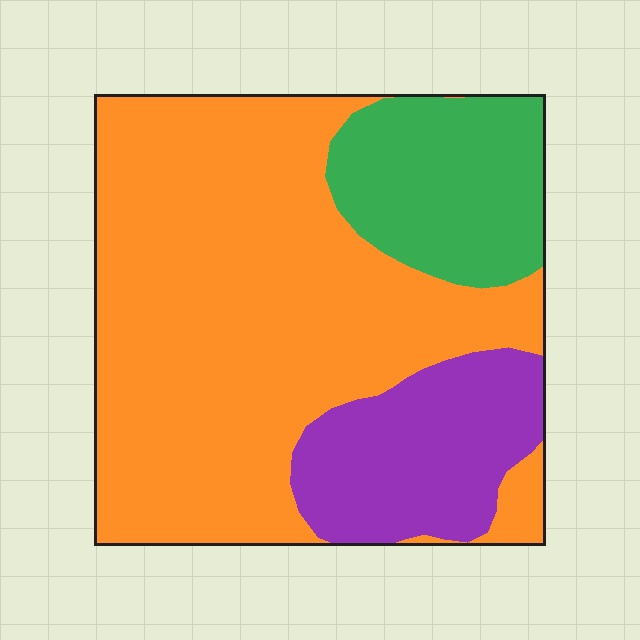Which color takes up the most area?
Orange, at roughly 65%.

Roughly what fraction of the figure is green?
Green covers roughly 15% of the figure.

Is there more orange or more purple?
Orange.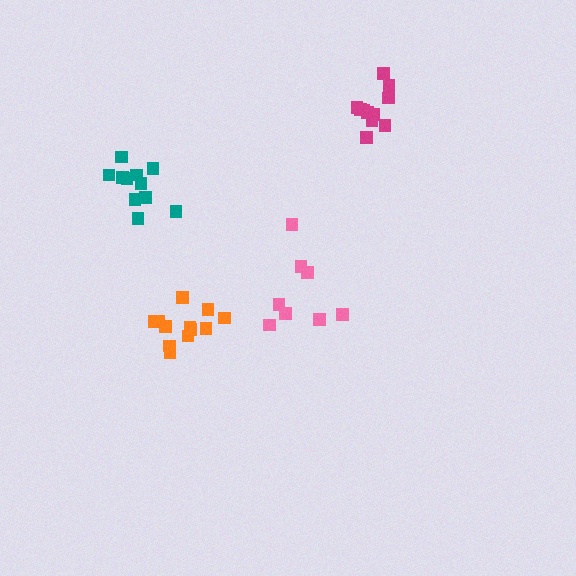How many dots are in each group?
Group 1: 11 dots, Group 2: 11 dots, Group 3: 12 dots, Group 4: 8 dots (42 total).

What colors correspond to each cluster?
The clusters are colored: teal, magenta, orange, pink.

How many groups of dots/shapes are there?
There are 4 groups.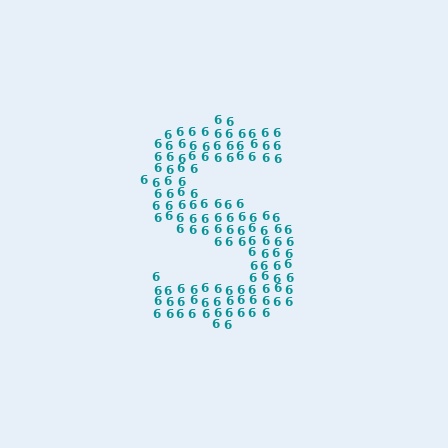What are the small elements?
The small elements are digit 6's.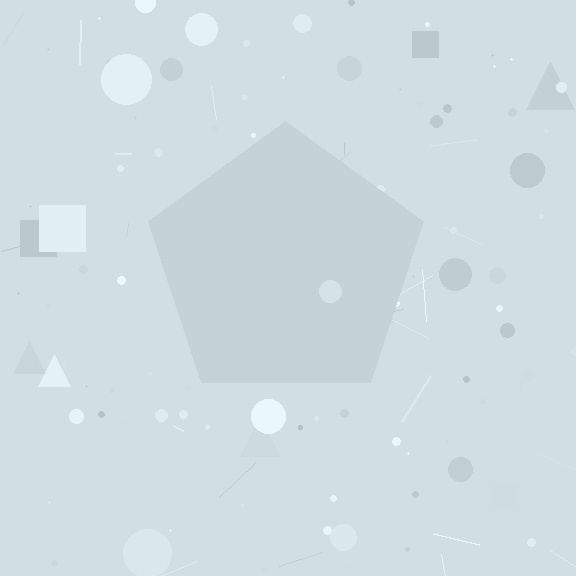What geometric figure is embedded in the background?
A pentagon is embedded in the background.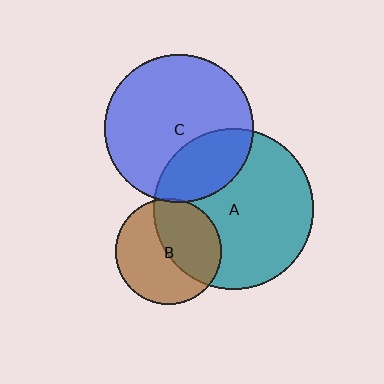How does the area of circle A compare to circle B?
Approximately 2.3 times.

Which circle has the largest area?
Circle A (teal).